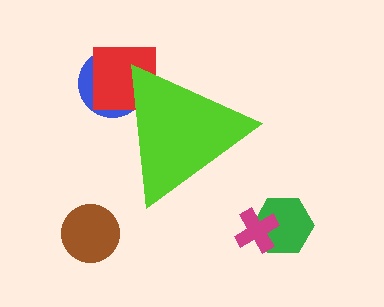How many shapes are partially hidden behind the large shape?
2 shapes are partially hidden.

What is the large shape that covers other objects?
A lime triangle.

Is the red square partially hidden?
Yes, the red square is partially hidden behind the lime triangle.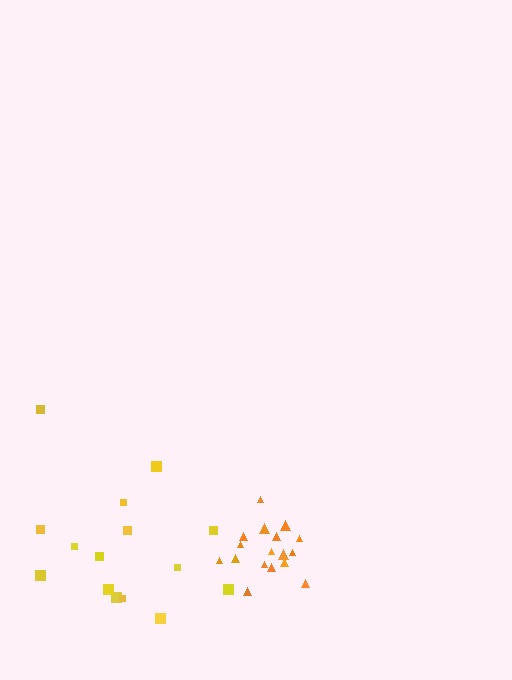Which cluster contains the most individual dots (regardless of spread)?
Orange (17).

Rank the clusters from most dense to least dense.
orange, yellow.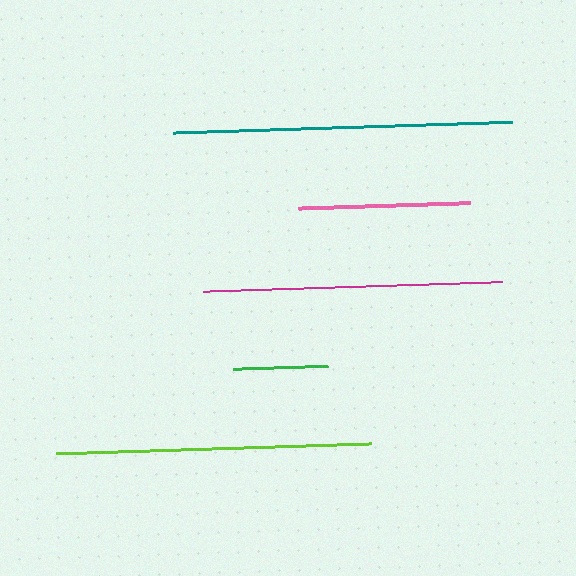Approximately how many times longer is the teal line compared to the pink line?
The teal line is approximately 2.0 times the length of the pink line.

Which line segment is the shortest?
The green line is the shortest at approximately 96 pixels.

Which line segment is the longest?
The teal line is the longest at approximately 339 pixels.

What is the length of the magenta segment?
The magenta segment is approximately 299 pixels long.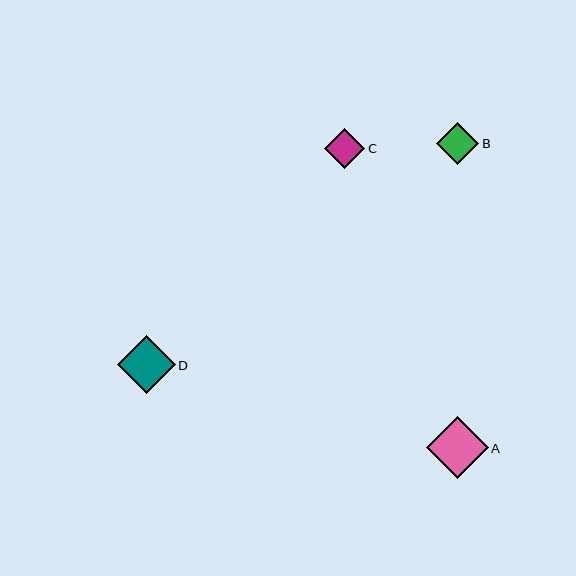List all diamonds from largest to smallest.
From largest to smallest: A, D, B, C.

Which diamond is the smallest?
Diamond C is the smallest with a size of approximately 40 pixels.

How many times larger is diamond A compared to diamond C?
Diamond A is approximately 1.5 times the size of diamond C.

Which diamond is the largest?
Diamond A is the largest with a size of approximately 62 pixels.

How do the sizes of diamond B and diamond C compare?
Diamond B and diamond C are approximately the same size.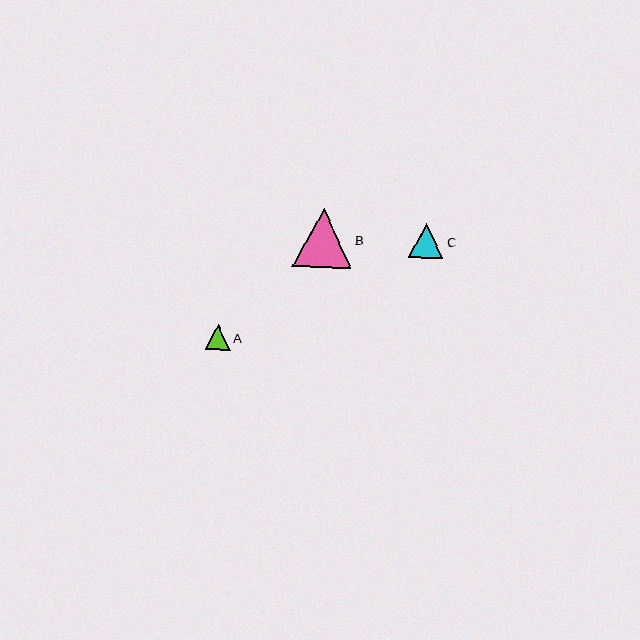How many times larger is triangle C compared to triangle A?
Triangle C is approximately 1.4 times the size of triangle A.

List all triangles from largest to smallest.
From largest to smallest: B, C, A.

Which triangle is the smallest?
Triangle A is the smallest with a size of approximately 25 pixels.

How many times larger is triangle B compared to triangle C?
Triangle B is approximately 1.7 times the size of triangle C.